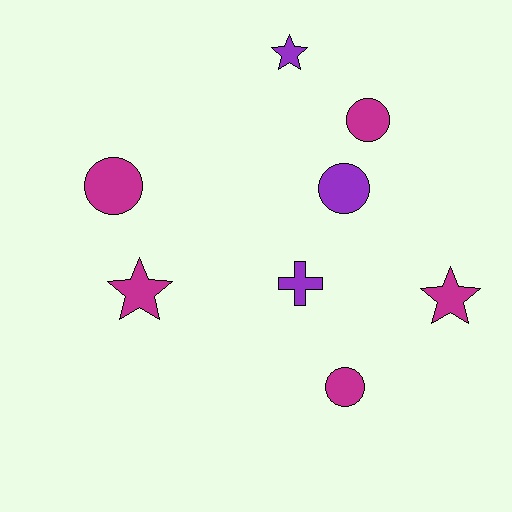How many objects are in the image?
There are 8 objects.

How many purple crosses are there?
There is 1 purple cross.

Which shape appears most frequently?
Circle, with 4 objects.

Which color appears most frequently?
Magenta, with 5 objects.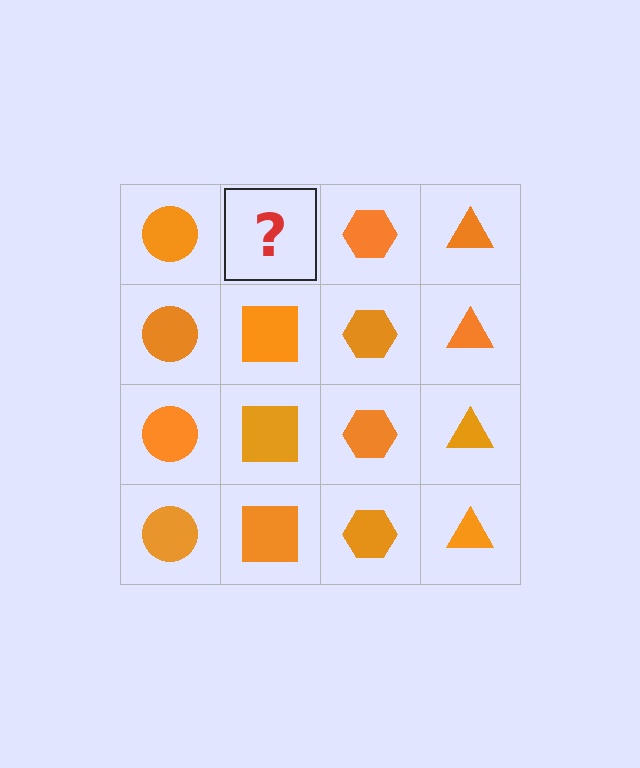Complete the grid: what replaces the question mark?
The question mark should be replaced with an orange square.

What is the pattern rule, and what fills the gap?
The rule is that each column has a consistent shape. The gap should be filled with an orange square.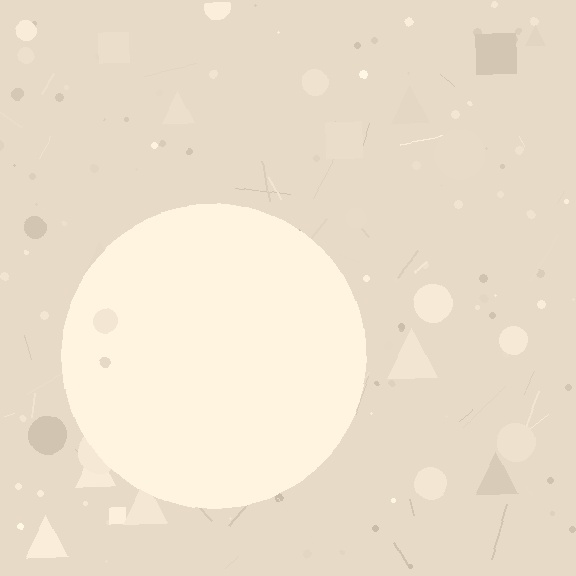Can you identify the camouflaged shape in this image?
The camouflaged shape is a circle.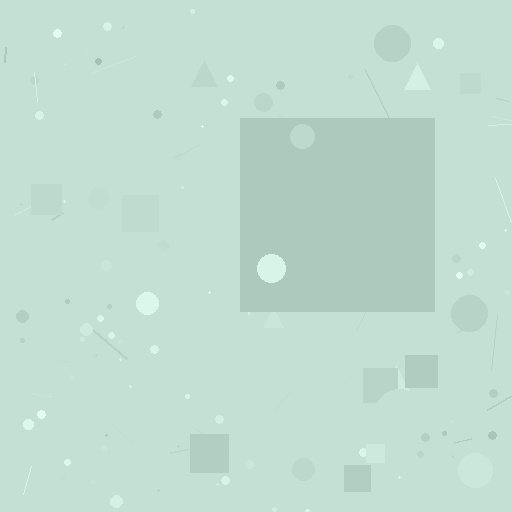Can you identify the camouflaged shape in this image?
The camouflaged shape is a square.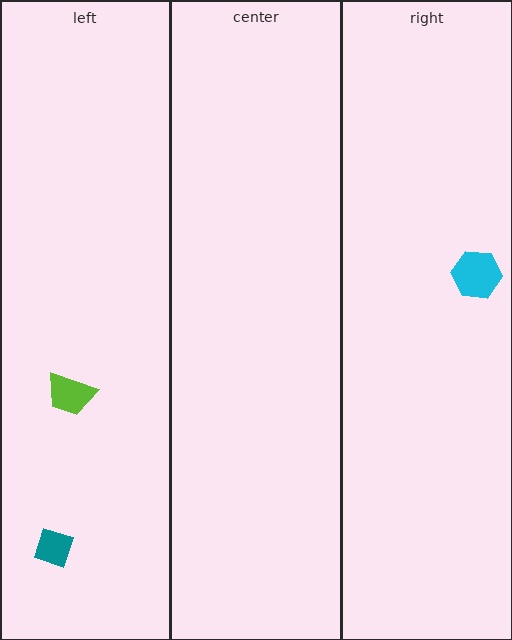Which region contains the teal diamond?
The left region.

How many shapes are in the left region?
2.